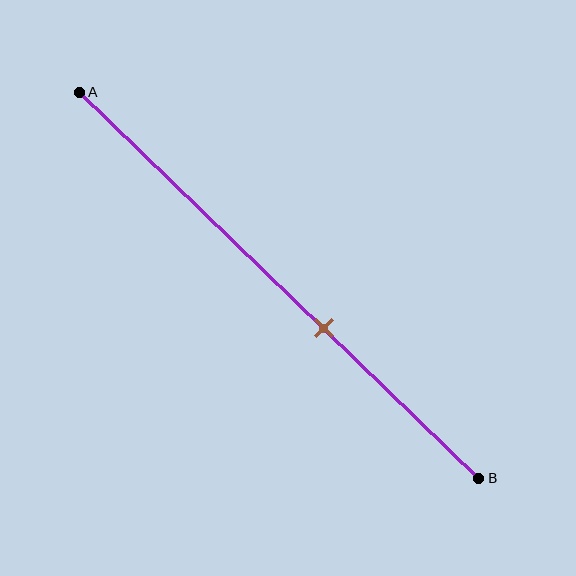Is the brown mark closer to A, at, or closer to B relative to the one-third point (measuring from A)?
The brown mark is closer to point B than the one-third point of segment AB.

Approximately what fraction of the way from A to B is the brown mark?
The brown mark is approximately 60% of the way from A to B.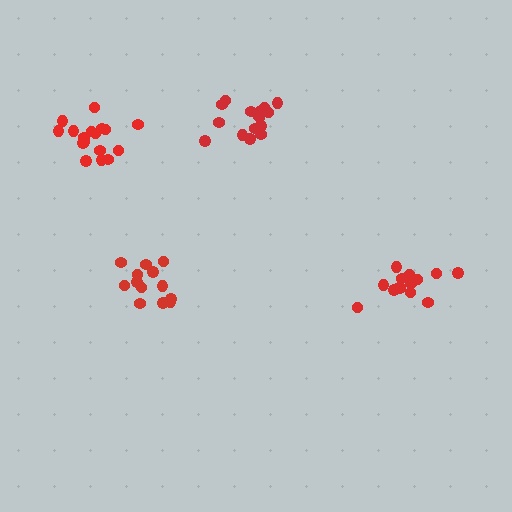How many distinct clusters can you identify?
There are 4 distinct clusters.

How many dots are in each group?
Group 1: 13 dots, Group 2: 17 dots, Group 3: 14 dots, Group 4: 17 dots (61 total).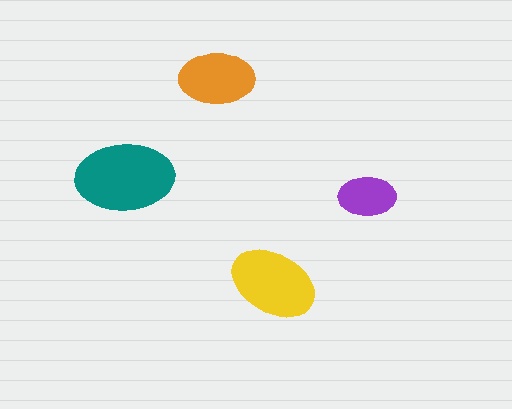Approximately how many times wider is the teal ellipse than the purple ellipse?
About 1.5 times wider.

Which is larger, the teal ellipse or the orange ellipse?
The teal one.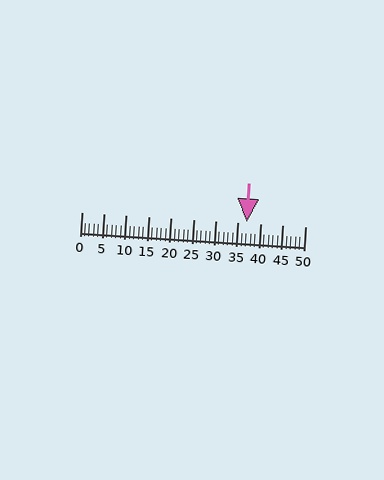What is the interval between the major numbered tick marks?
The major tick marks are spaced 5 units apart.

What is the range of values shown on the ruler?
The ruler shows values from 0 to 50.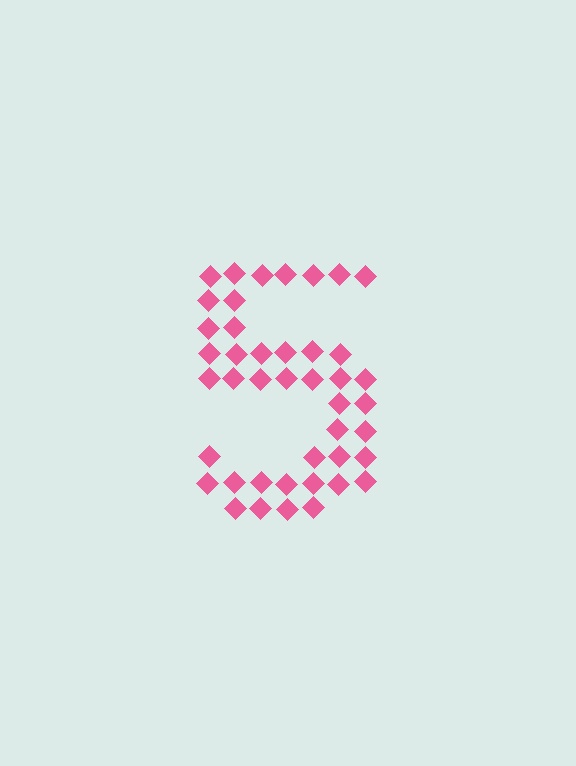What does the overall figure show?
The overall figure shows the digit 5.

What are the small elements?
The small elements are diamonds.